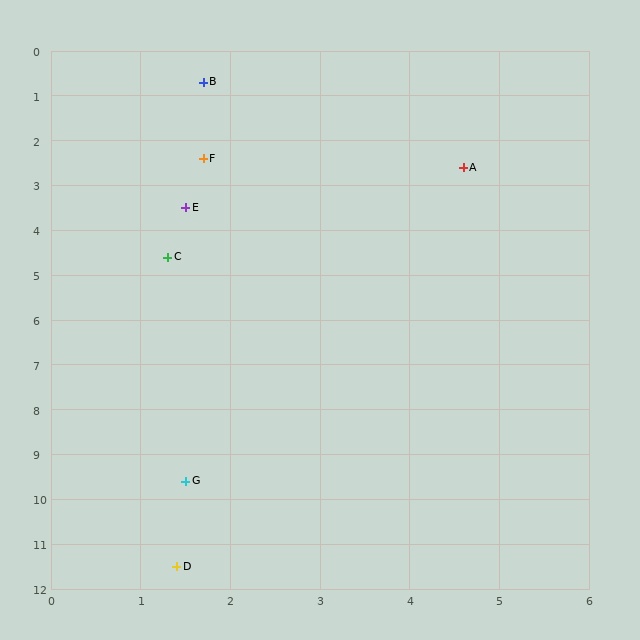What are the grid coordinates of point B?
Point B is at approximately (1.7, 0.7).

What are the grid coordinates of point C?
Point C is at approximately (1.3, 4.6).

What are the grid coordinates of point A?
Point A is at approximately (4.6, 2.6).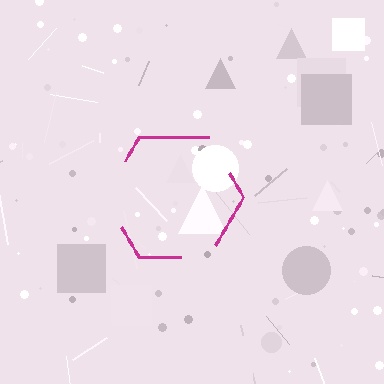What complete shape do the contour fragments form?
The contour fragments form a hexagon.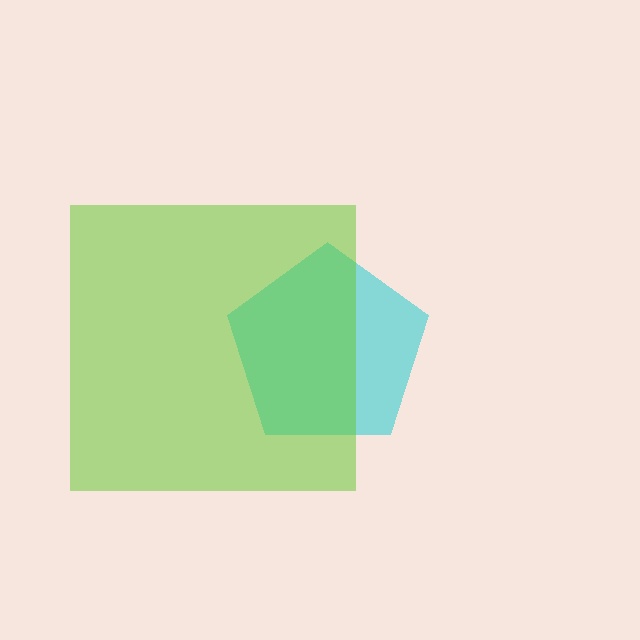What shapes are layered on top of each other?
The layered shapes are: a cyan pentagon, a lime square.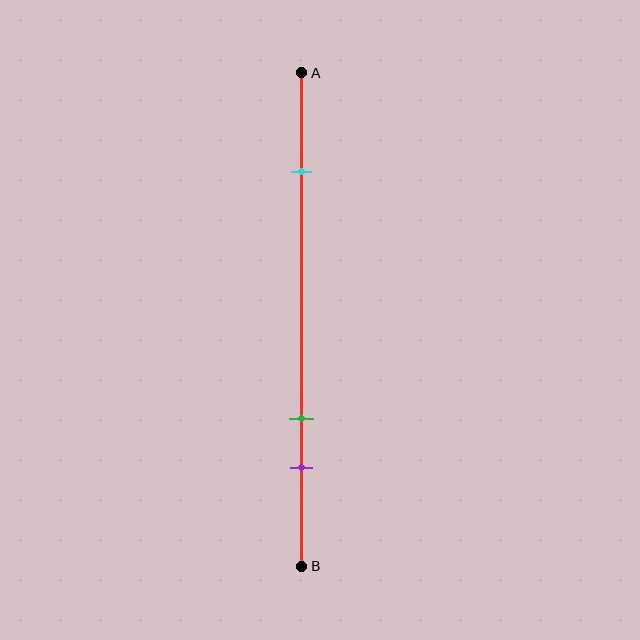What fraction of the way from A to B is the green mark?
The green mark is approximately 70% (0.7) of the way from A to B.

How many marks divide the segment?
There are 3 marks dividing the segment.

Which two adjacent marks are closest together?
The green and purple marks are the closest adjacent pair.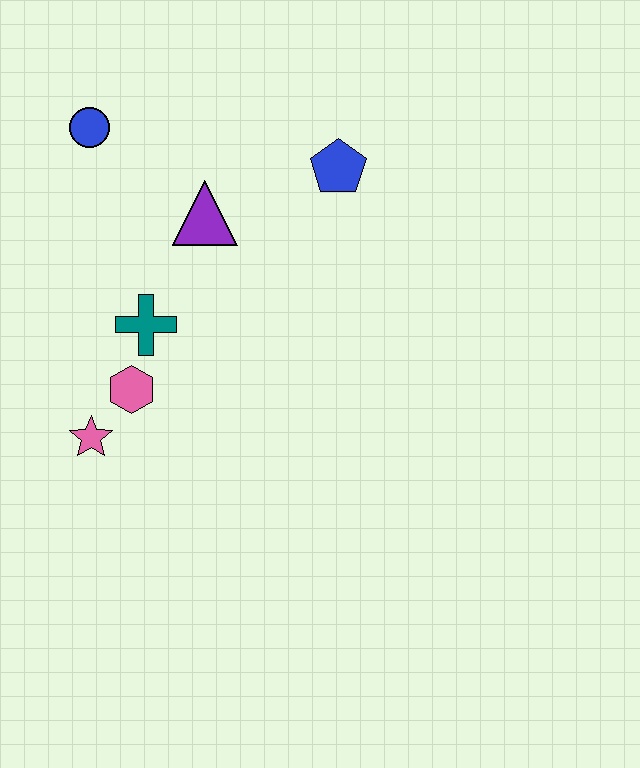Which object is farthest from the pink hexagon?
The blue pentagon is farthest from the pink hexagon.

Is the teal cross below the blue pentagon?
Yes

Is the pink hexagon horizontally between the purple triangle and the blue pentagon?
No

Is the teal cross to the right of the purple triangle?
No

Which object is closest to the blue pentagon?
The purple triangle is closest to the blue pentagon.